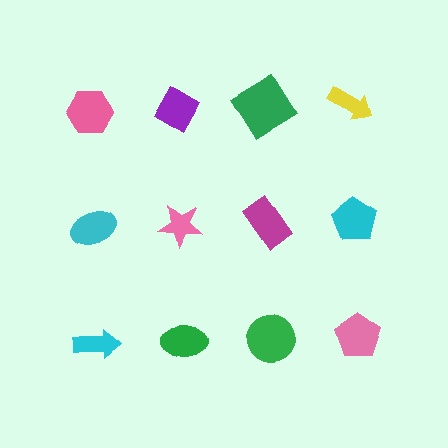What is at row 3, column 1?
A cyan arrow.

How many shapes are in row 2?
4 shapes.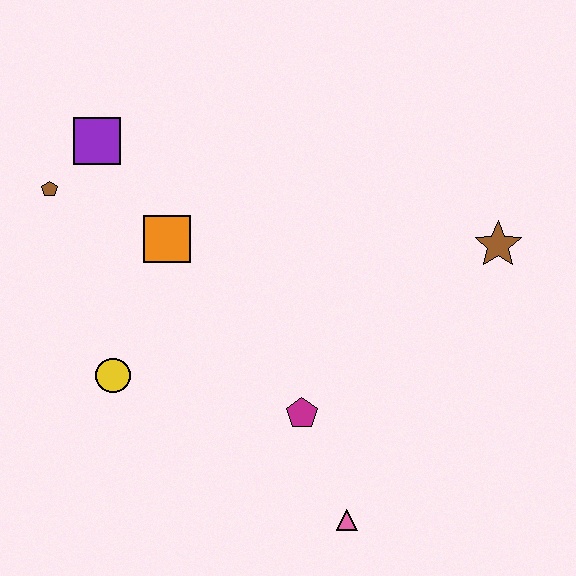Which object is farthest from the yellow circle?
The brown star is farthest from the yellow circle.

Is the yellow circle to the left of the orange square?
Yes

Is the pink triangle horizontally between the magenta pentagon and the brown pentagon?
No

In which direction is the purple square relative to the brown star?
The purple square is to the left of the brown star.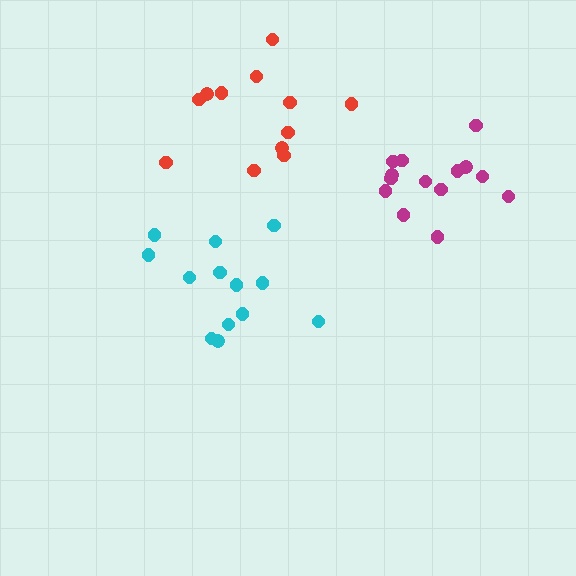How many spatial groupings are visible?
There are 3 spatial groupings.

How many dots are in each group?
Group 1: 12 dots, Group 2: 13 dots, Group 3: 14 dots (39 total).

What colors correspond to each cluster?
The clusters are colored: red, cyan, magenta.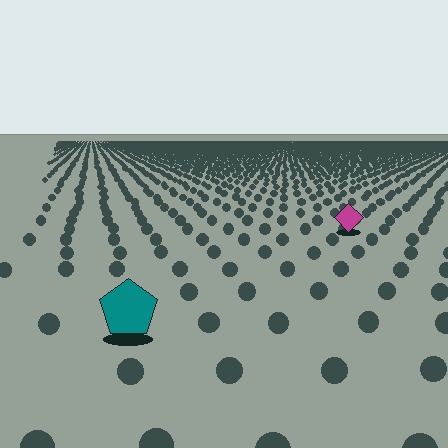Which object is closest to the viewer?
The teal pentagon is closest. The texture marks near it are larger and more spread out.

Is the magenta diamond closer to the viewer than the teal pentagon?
No. The teal pentagon is closer — you can tell from the texture gradient: the ground texture is coarser near it.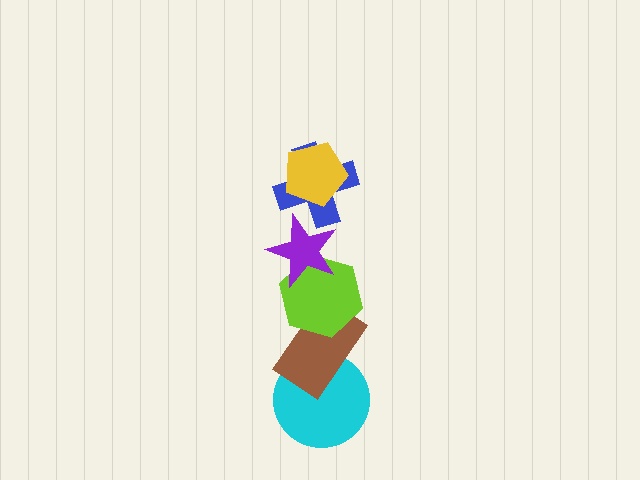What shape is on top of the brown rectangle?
The lime hexagon is on top of the brown rectangle.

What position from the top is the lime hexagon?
The lime hexagon is 4th from the top.